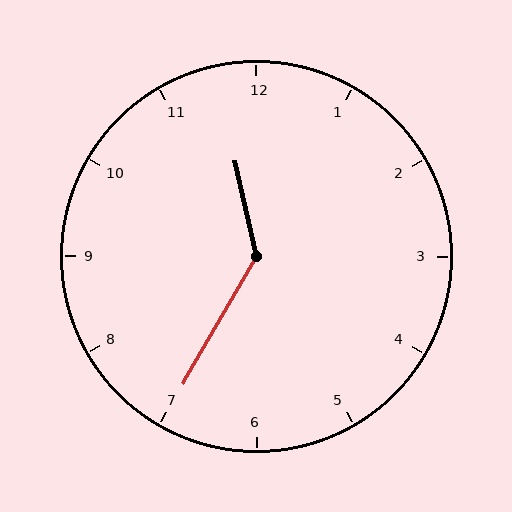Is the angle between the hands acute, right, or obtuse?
It is obtuse.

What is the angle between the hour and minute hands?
Approximately 138 degrees.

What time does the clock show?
11:35.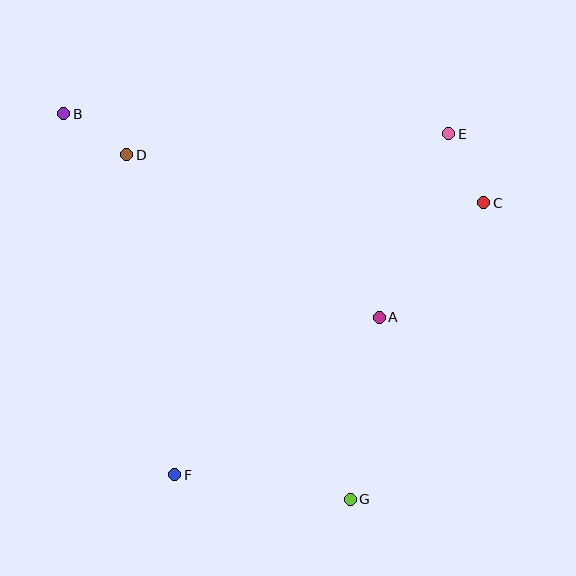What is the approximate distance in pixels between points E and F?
The distance between E and F is approximately 437 pixels.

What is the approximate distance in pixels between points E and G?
The distance between E and G is approximately 379 pixels.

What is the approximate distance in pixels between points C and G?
The distance between C and G is approximately 325 pixels.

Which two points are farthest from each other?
Points B and G are farthest from each other.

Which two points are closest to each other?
Points B and D are closest to each other.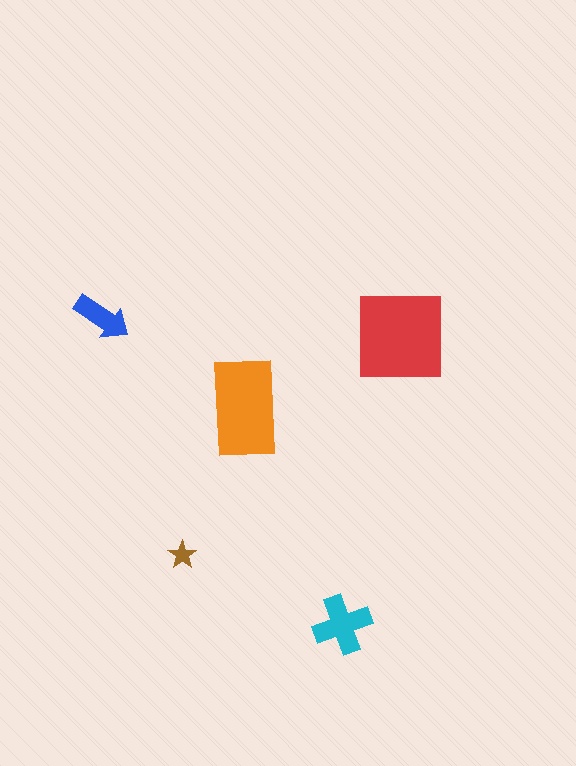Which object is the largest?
The red square.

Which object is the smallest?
The brown star.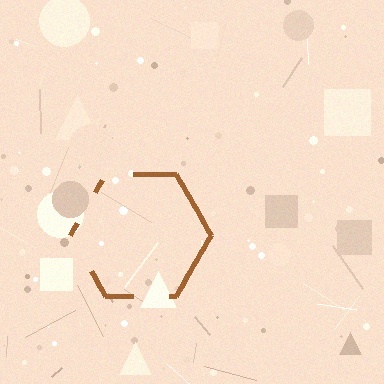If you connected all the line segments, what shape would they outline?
They would outline a hexagon.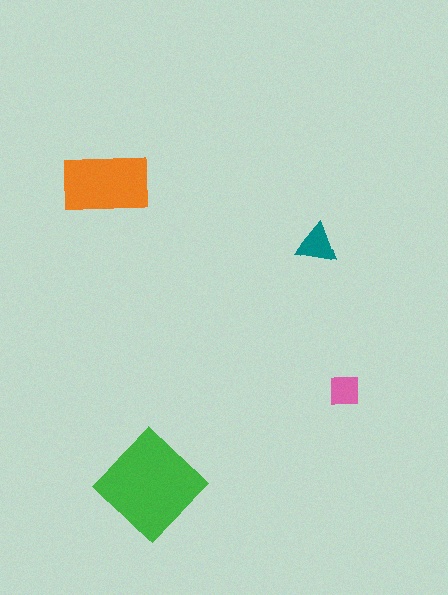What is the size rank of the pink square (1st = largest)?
4th.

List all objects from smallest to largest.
The pink square, the teal triangle, the orange rectangle, the green diamond.